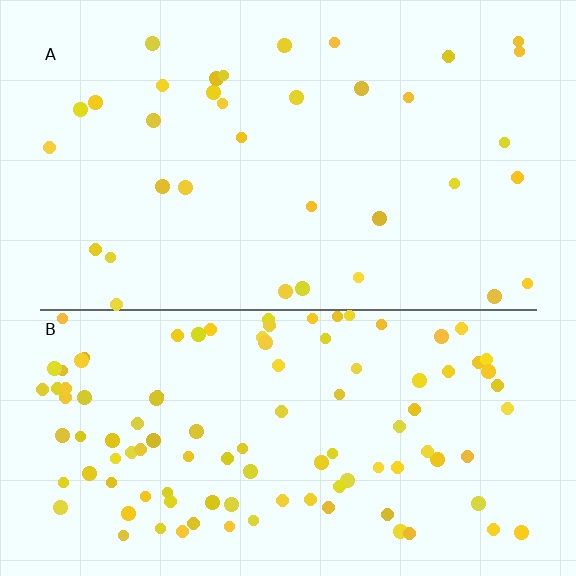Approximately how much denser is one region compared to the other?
Approximately 3.0× — region B over region A.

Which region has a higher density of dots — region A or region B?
B (the bottom).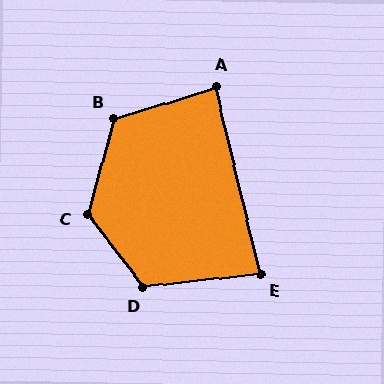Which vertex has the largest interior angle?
C, at approximately 127 degrees.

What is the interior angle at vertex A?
Approximately 87 degrees (approximately right).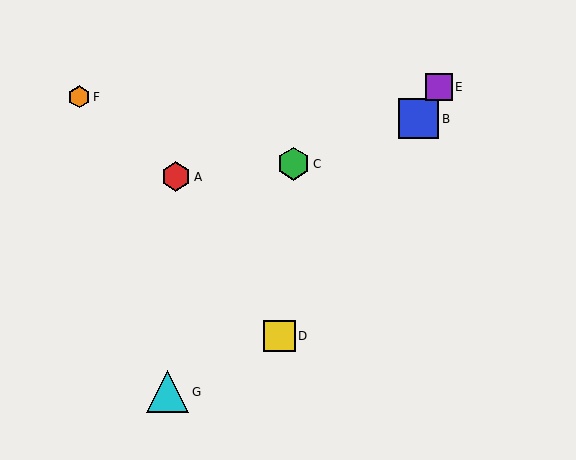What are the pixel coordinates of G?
Object G is at (167, 392).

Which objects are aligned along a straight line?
Objects B, D, E are aligned along a straight line.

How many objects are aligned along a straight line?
3 objects (B, D, E) are aligned along a straight line.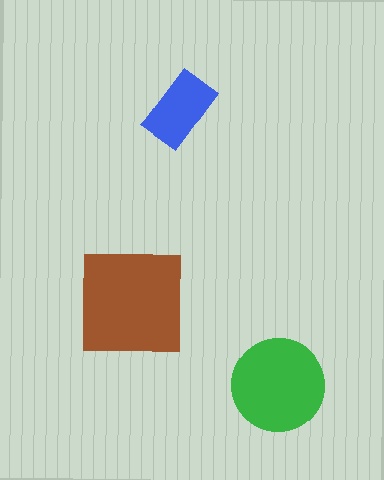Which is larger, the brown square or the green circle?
The brown square.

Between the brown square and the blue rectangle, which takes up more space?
The brown square.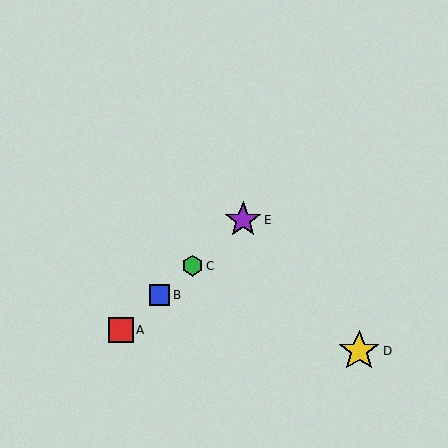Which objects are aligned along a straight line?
Objects A, B, C, E are aligned along a straight line.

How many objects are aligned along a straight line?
4 objects (A, B, C, E) are aligned along a straight line.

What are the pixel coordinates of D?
Object D is at (359, 351).